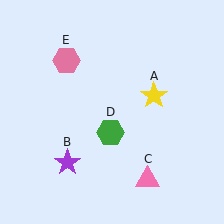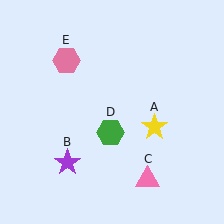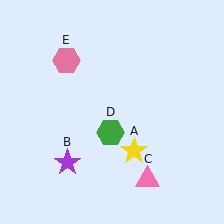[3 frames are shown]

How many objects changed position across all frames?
1 object changed position: yellow star (object A).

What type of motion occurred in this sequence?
The yellow star (object A) rotated clockwise around the center of the scene.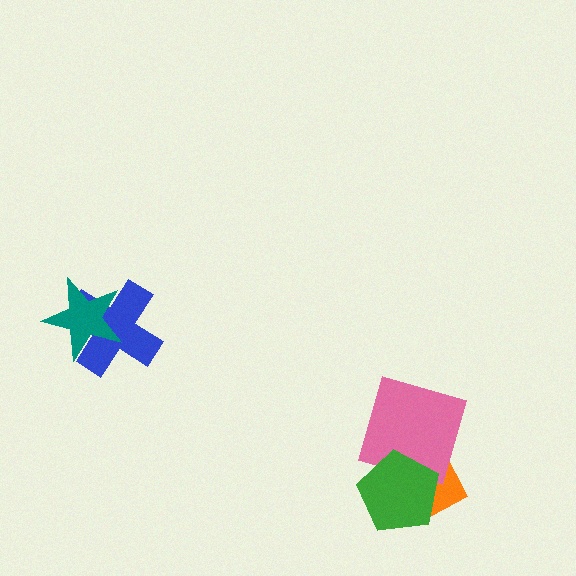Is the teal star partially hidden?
No, no other shape covers it.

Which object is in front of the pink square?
The green pentagon is in front of the pink square.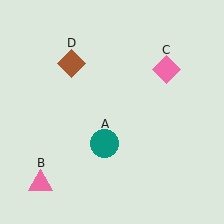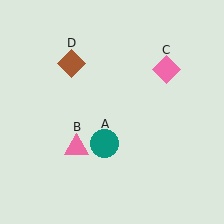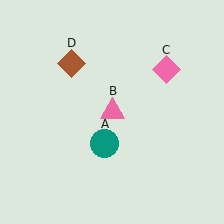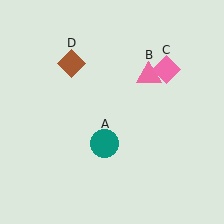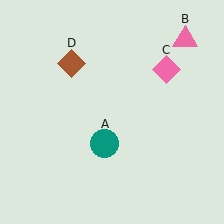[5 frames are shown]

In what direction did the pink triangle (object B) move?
The pink triangle (object B) moved up and to the right.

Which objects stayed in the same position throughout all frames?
Teal circle (object A) and pink diamond (object C) and brown diamond (object D) remained stationary.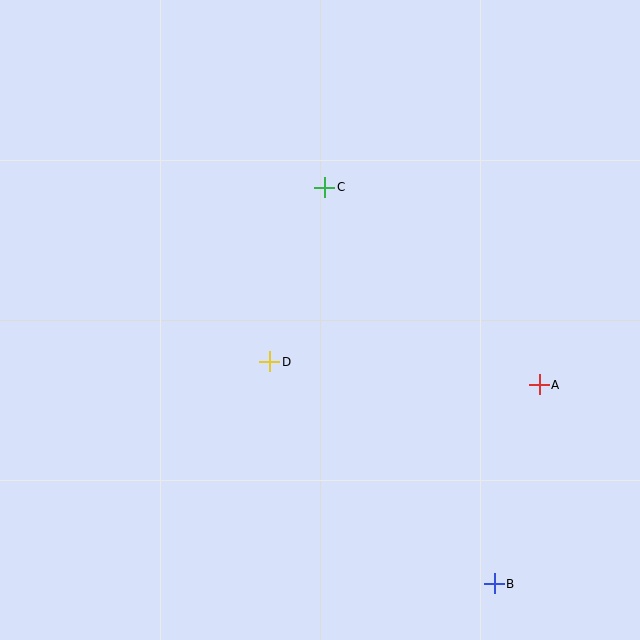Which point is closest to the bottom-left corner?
Point D is closest to the bottom-left corner.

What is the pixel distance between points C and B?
The distance between C and B is 431 pixels.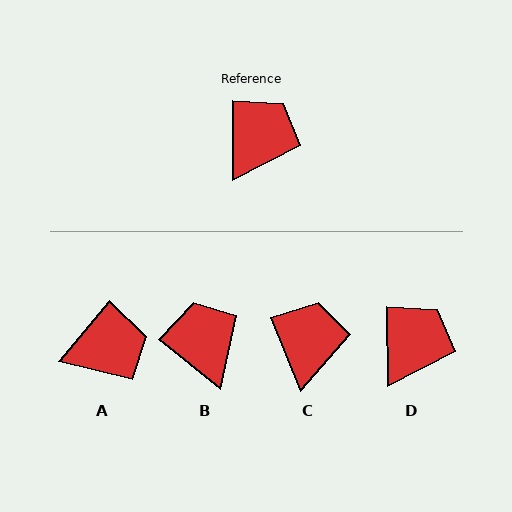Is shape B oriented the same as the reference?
No, it is off by about 50 degrees.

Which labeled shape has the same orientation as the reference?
D.